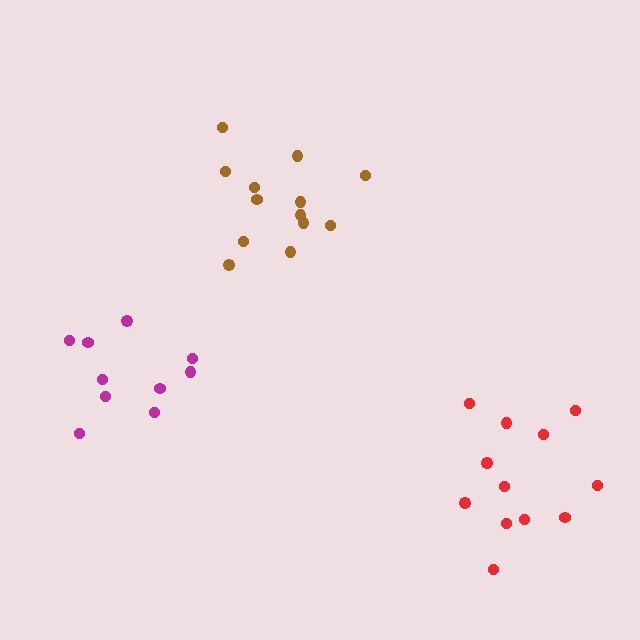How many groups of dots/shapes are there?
There are 3 groups.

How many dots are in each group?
Group 1: 13 dots, Group 2: 12 dots, Group 3: 10 dots (35 total).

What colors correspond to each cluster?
The clusters are colored: brown, red, magenta.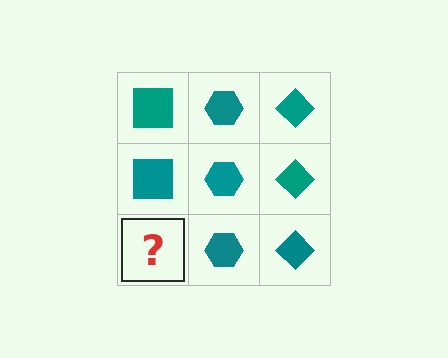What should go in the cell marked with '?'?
The missing cell should contain a teal square.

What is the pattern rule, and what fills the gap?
The rule is that each column has a consistent shape. The gap should be filled with a teal square.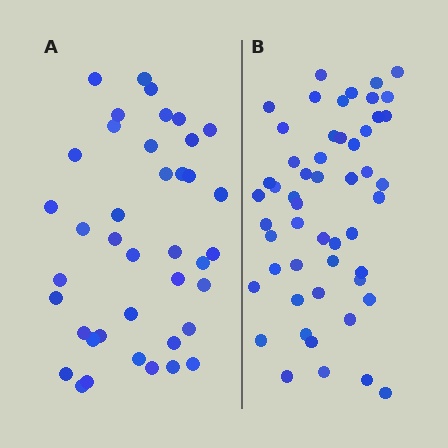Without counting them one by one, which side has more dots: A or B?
Region B (the right region) has more dots.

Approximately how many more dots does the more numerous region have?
Region B has roughly 12 or so more dots than region A.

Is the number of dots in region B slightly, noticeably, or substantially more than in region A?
Region B has noticeably more, but not dramatically so. The ratio is roughly 1.3 to 1.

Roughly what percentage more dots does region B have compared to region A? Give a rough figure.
About 30% more.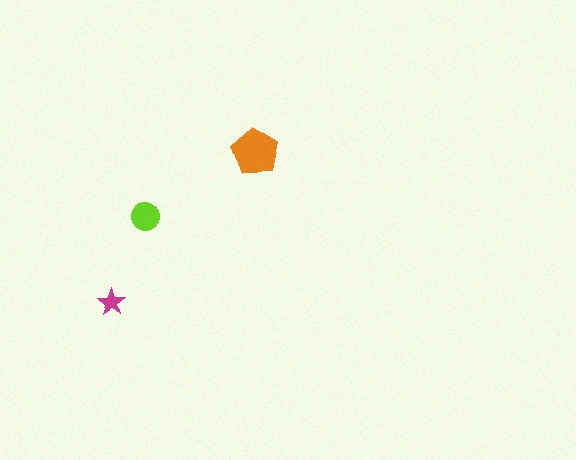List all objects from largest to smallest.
The orange pentagon, the lime circle, the magenta star.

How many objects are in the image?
There are 3 objects in the image.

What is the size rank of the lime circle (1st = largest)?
2nd.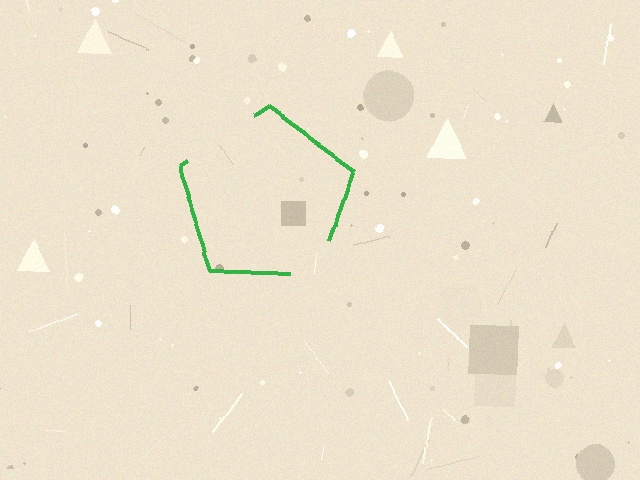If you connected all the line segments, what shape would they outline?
They would outline a pentagon.